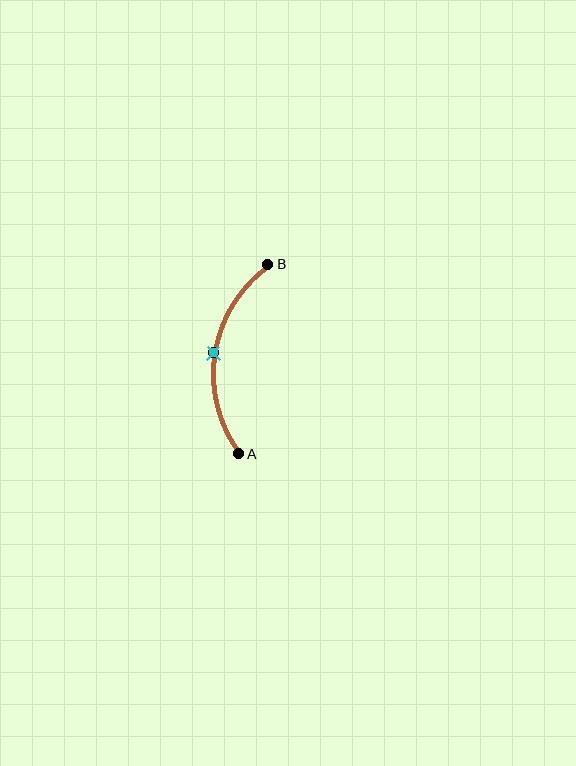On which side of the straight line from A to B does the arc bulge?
The arc bulges to the left of the straight line connecting A and B.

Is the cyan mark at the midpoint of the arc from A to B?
Yes. The cyan mark lies on the arc at equal arc-length from both A and B — it is the arc midpoint.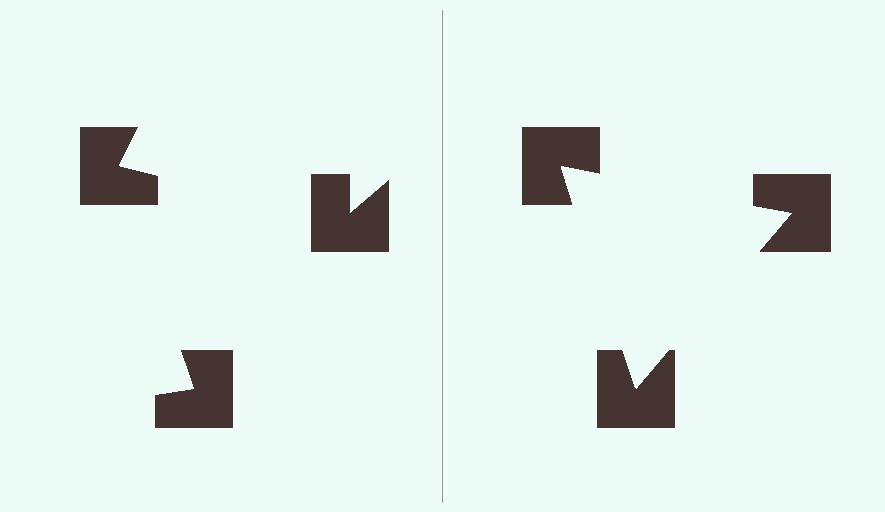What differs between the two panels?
The notched squares are positioned identically on both sides; only the wedge orientations differ. On the right they align to a triangle; on the left they are misaligned.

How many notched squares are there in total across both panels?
6 — 3 on each side.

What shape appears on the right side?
An illusory triangle.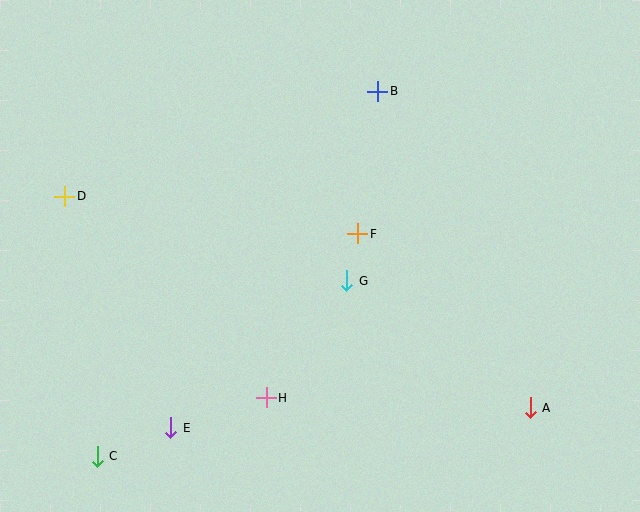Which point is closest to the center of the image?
Point G at (347, 281) is closest to the center.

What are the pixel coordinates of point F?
Point F is at (358, 234).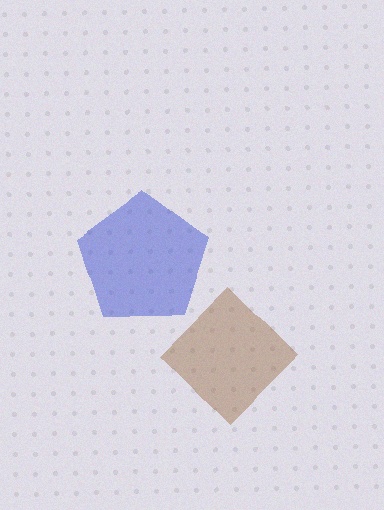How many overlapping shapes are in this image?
There are 2 overlapping shapes in the image.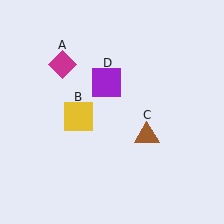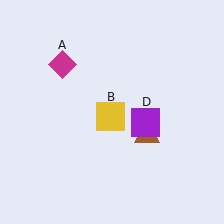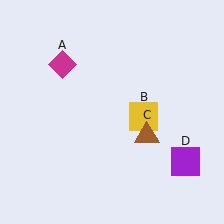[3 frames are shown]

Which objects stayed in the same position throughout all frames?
Magenta diamond (object A) and brown triangle (object C) remained stationary.